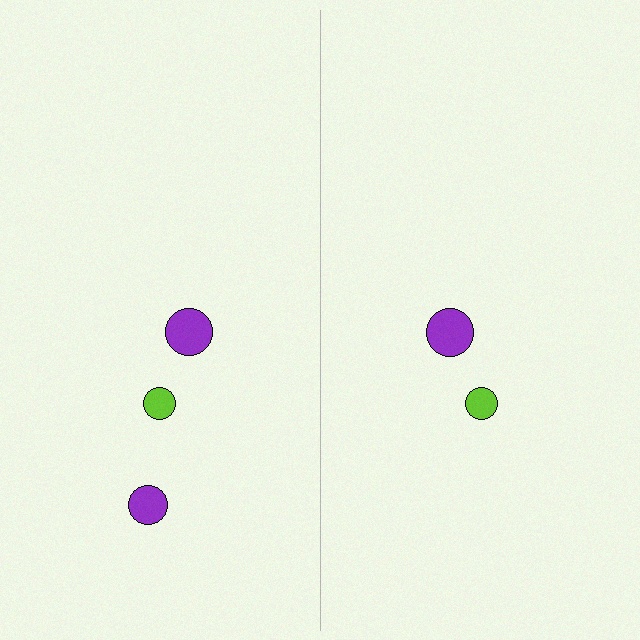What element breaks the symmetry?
A purple circle is missing from the right side.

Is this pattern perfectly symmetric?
No, the pattern is not perfectly symmetric. A purple circle is missing from the right side.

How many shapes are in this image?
There are 5 shapes in this image.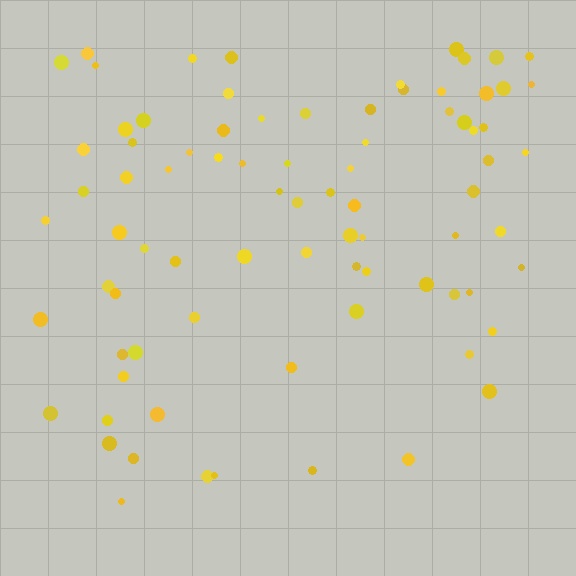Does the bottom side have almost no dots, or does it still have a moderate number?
Still a moderate number, just noticeably fewer than the top.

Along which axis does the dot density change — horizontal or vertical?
Vertical.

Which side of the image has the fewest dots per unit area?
The bottom.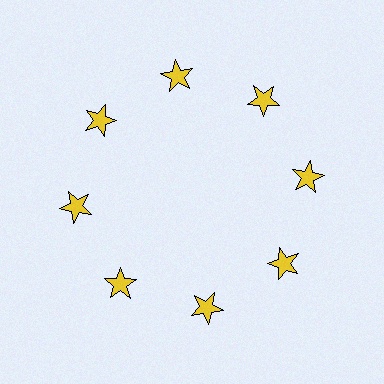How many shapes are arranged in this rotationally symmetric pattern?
There are 8 shapes, arranged in 8 groups of 1.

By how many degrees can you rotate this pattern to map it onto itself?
The pattern maps onto itself every 45 degrees of rotation.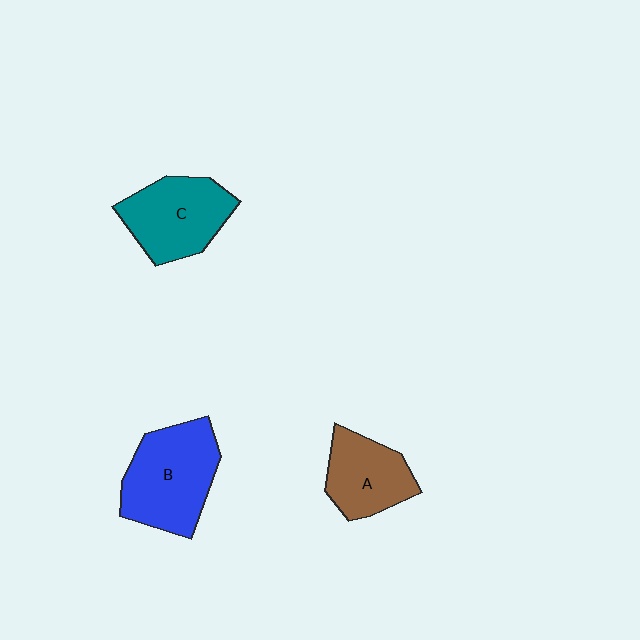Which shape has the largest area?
Shape B (blue).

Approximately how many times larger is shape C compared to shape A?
Approximately 1.2 times.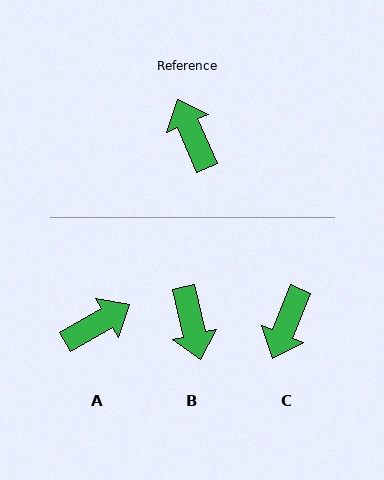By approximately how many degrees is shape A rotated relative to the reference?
Approximately 84 degrees clockwise.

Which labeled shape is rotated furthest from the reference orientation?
B, about 170 degrees away.